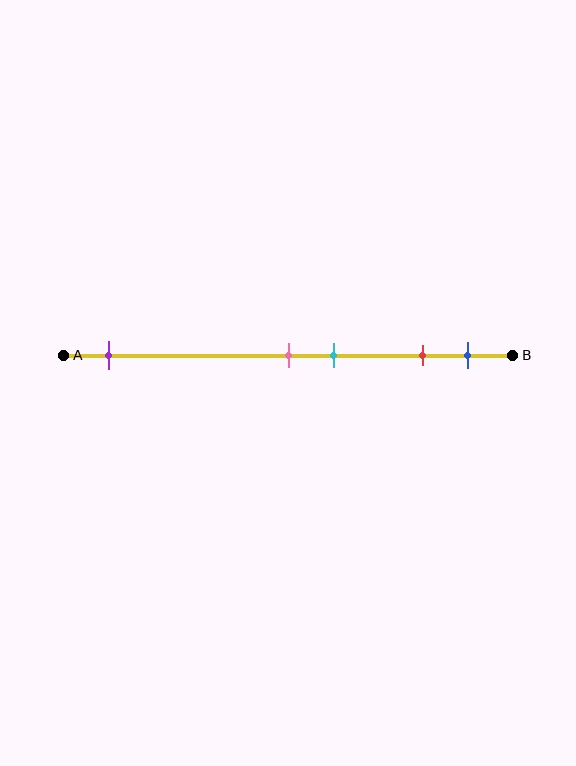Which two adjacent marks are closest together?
The pink and cyan marks are the closest adjacent pair.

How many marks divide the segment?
There are 5 marks dividing the segment.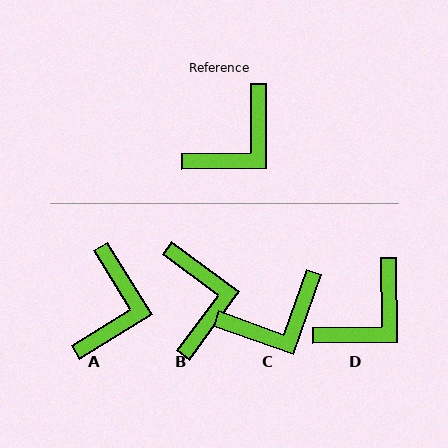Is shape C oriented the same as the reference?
No, it is off by about 20 degrees.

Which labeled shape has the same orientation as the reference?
D.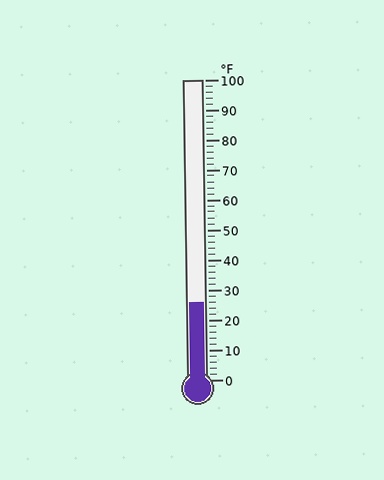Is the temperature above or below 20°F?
The temperature is above 20°F.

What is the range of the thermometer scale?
The thermometer scale ranges from 0°F to 100°F.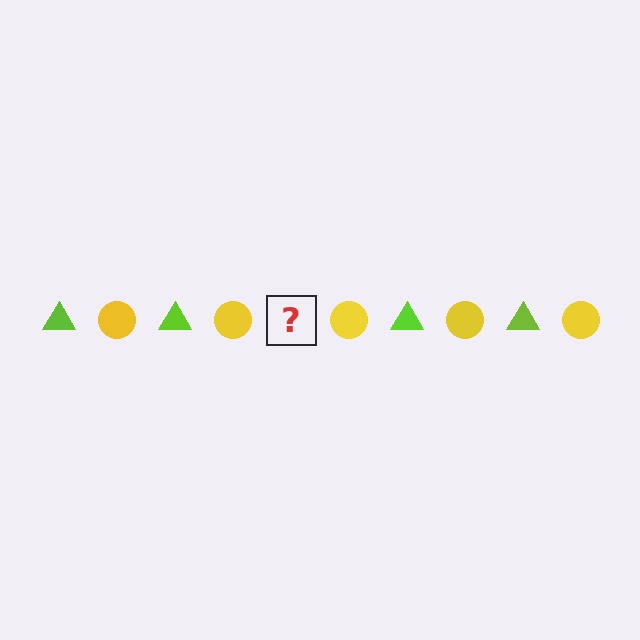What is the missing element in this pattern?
The missing element is a lime triangle.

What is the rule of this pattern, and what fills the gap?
The rule is that the pattern alternates between lime triangle and yellow circle. The gap should be filled with a lime triangle.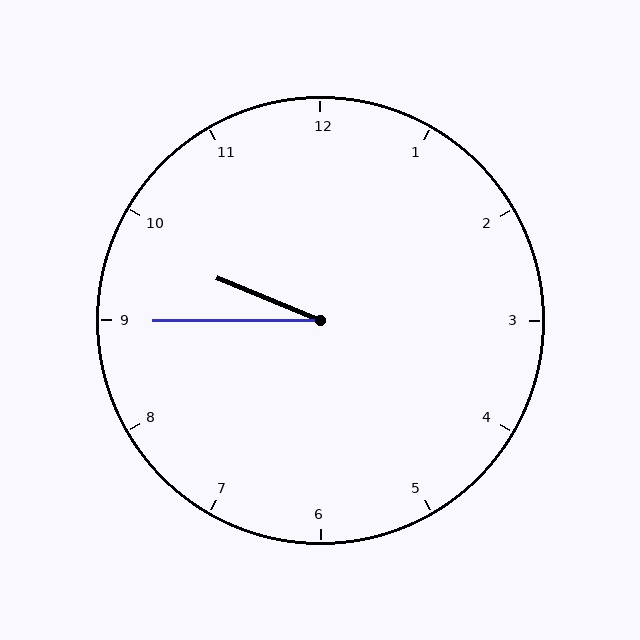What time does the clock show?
9:45.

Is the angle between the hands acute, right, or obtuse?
It is acute.